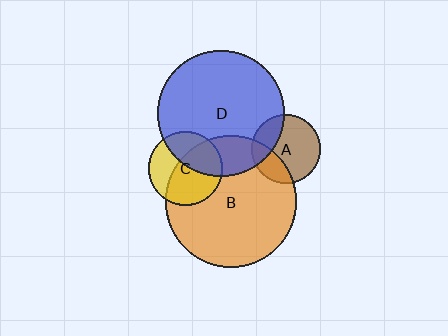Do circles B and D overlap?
Yes.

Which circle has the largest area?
Circle B (orange).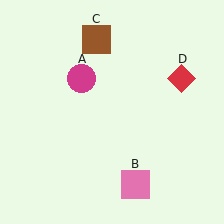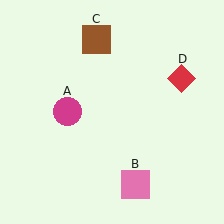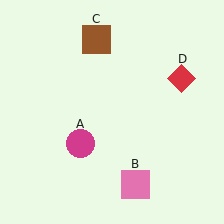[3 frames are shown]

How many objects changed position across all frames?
1 object changed position: magenta circle (object A).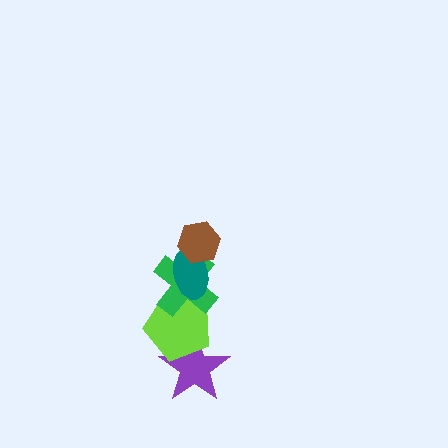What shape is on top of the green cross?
The teal ellipse is on top of the green cross.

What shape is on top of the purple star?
The lime pentagon is on top of the purple star.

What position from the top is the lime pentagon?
The lime pentagon is 4th from the top.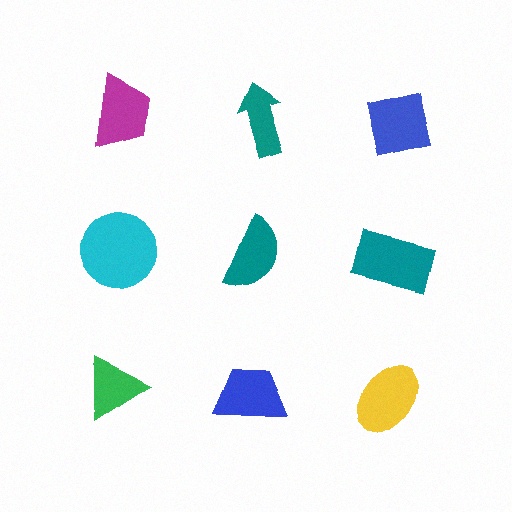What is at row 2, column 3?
A teal rectangle.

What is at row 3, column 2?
A blue trapezoid.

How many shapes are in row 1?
3 shapes.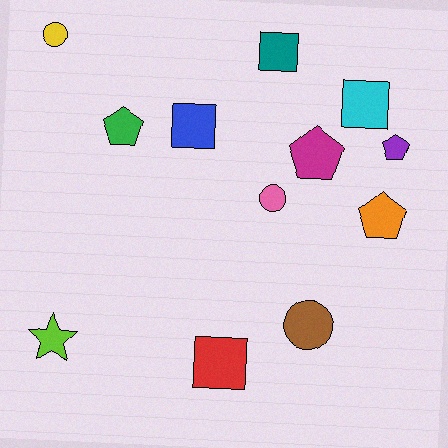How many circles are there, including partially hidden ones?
There are 3 circles.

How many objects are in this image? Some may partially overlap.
There are 12 objects.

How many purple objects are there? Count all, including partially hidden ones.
There is 1 purple object.